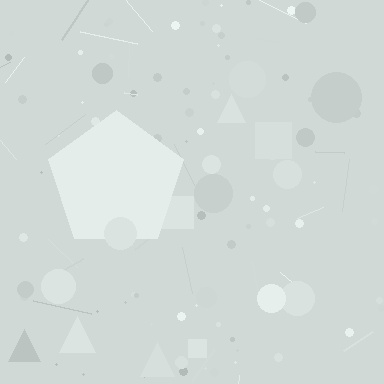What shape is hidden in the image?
A pentagon is hidden in the image.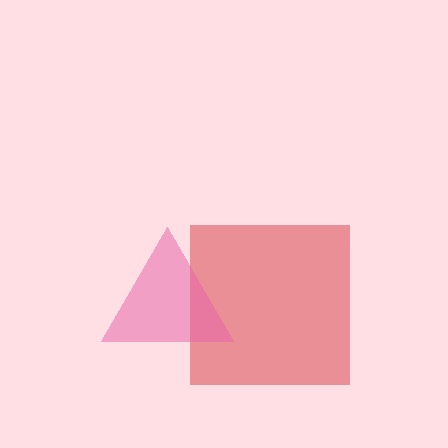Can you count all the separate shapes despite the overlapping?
Yes, there are 2 separate shapes.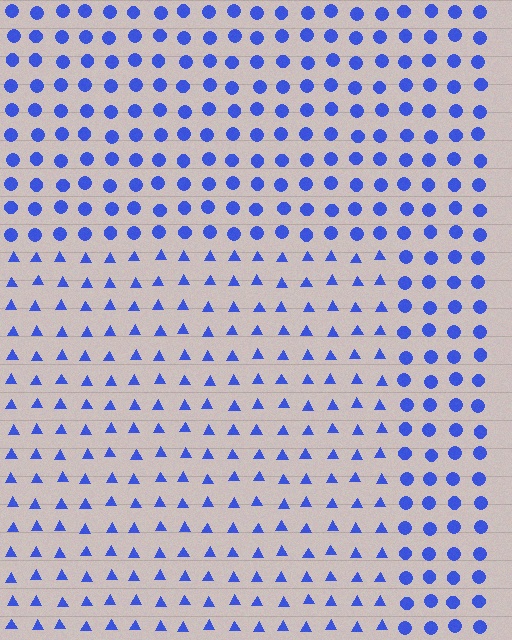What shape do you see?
I see a rectangle.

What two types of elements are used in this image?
The image uses triangles inside the rectangle region and circles outside it.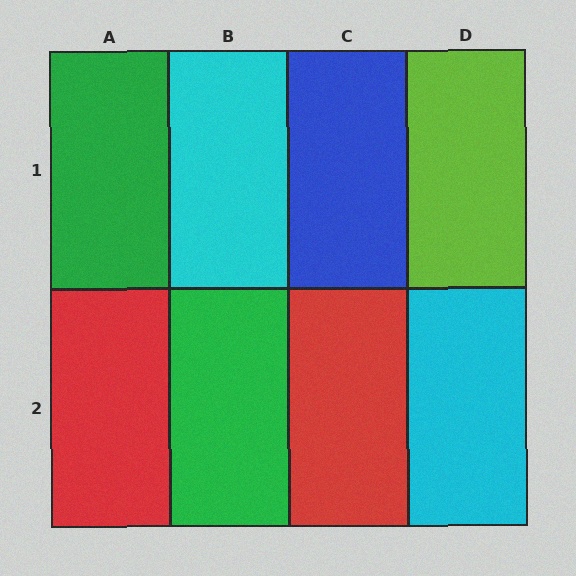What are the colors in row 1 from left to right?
Green, cyan, blue, lime.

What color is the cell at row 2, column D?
Cyan.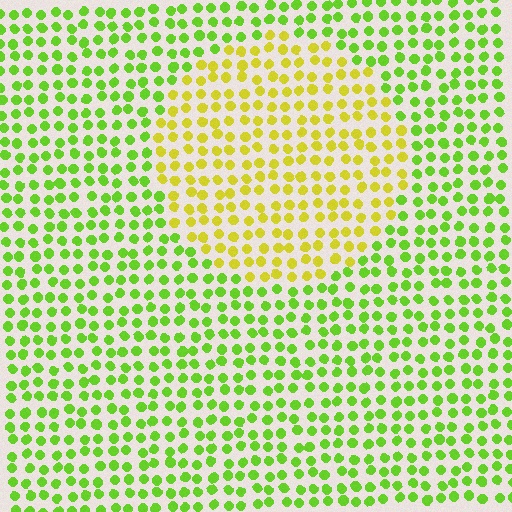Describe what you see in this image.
The image is filled with small lime elements in a uniform arrangement. A circle-shaped region is visible where the elements are tinted to a slightly different hue, forming a subtle color boundary.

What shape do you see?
I see a circle.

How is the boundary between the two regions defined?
The boundary is defined purely by a slight shift in hue (about 39 degrees). Spacing, size, and orientation are identical on both sides.